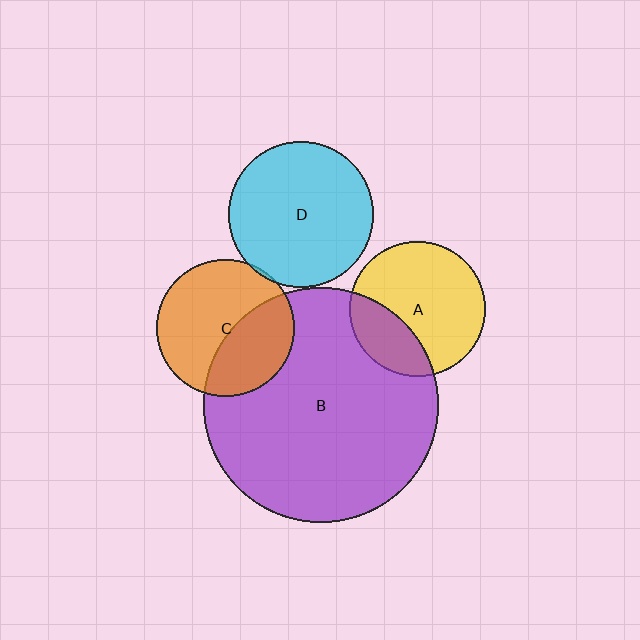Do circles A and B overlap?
Yes.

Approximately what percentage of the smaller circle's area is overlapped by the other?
Approximately 30%.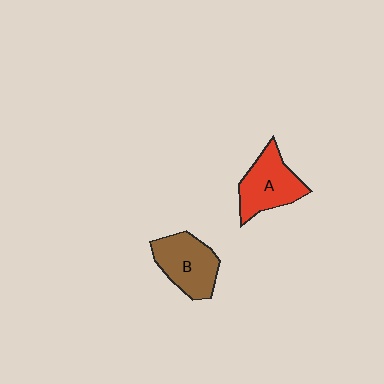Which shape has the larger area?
Shape B (brown).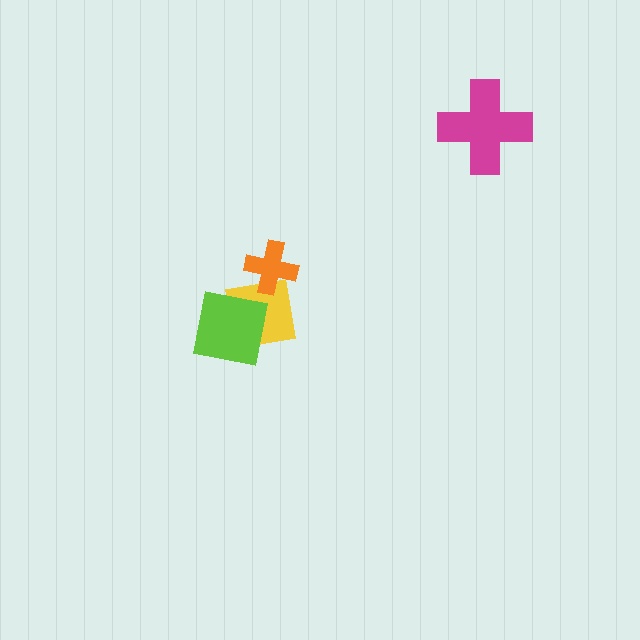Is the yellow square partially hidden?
Yes, it is partially covered by another shape.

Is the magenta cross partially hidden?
No, no other shape covers it.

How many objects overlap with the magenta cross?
0 objects overlap with the magenta cross.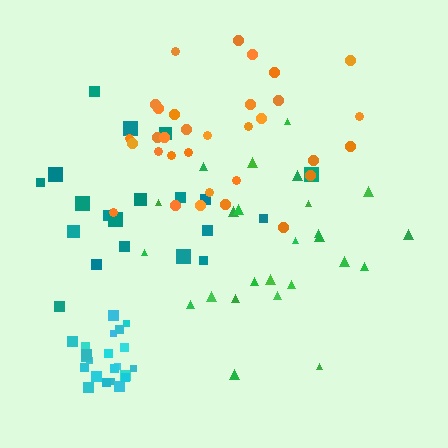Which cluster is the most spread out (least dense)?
Teal.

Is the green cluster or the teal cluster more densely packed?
Green.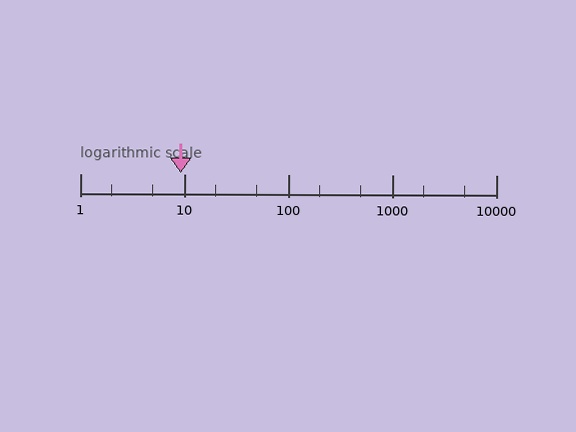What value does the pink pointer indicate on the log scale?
The pointer indicates approximately 9.3.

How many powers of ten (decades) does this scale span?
The scale spans 4 decades, from 1 to 10000.